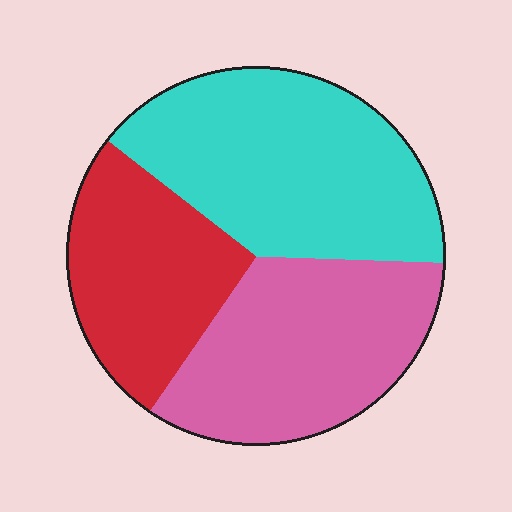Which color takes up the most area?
Cyan, at roughly 40%.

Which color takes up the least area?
Red, at roughly 25%.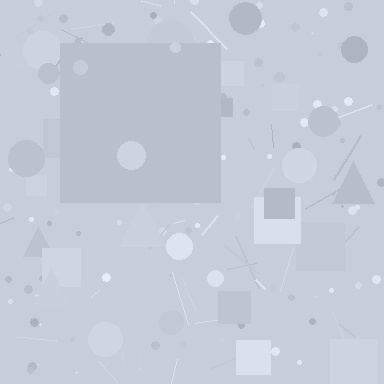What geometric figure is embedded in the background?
A square is embedded in the background.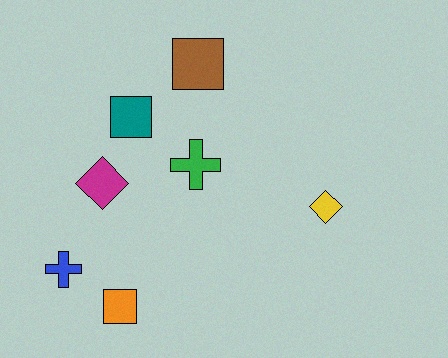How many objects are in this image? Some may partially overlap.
There are 7 objects.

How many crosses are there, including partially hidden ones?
There are 2 crosses.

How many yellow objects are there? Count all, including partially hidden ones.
There is 1 yellow object.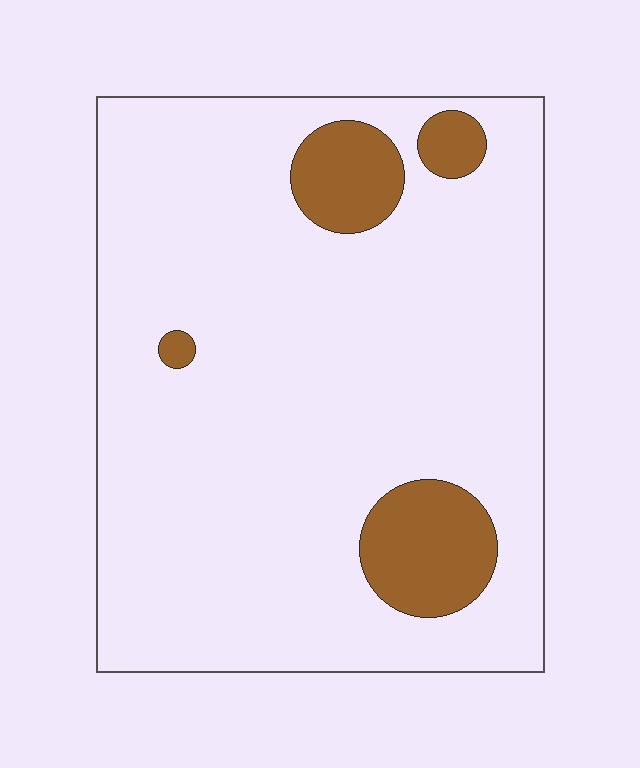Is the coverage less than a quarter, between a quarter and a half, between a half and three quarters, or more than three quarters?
Less than a quarter.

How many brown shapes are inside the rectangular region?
4.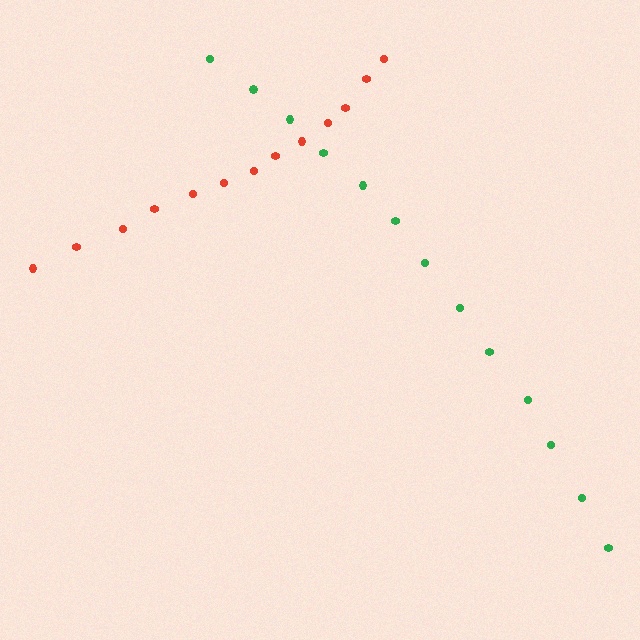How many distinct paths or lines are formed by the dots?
There are 2 distinct paths.